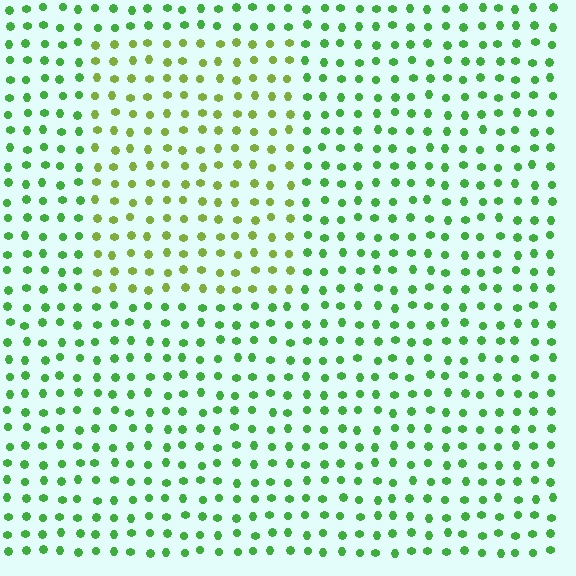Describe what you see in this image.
The image is filled with small green elements in a uniform arrangement. A rectangle-shaped region is visible where the elements are tinted to a slightly different hue, forming a subtle color boundary.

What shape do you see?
I see a rectangle.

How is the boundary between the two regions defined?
The boundary is defined purely by a slight shift in hue (about 33 degrees). Spacing, size, and orientation are identical on both sides.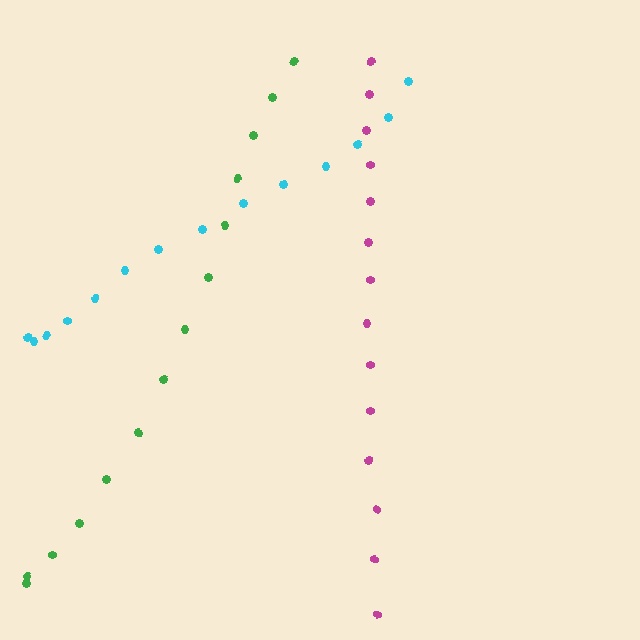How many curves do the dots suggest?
There are 3 distinct paths.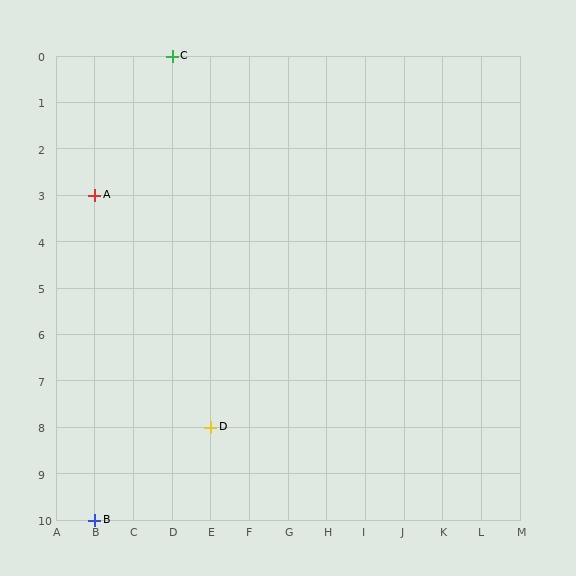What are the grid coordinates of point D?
Point D is at grid coordinates (E, 8).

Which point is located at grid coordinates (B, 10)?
Point B is at (B, 10).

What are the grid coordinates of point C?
Point C is at grid coordinates (D, 0).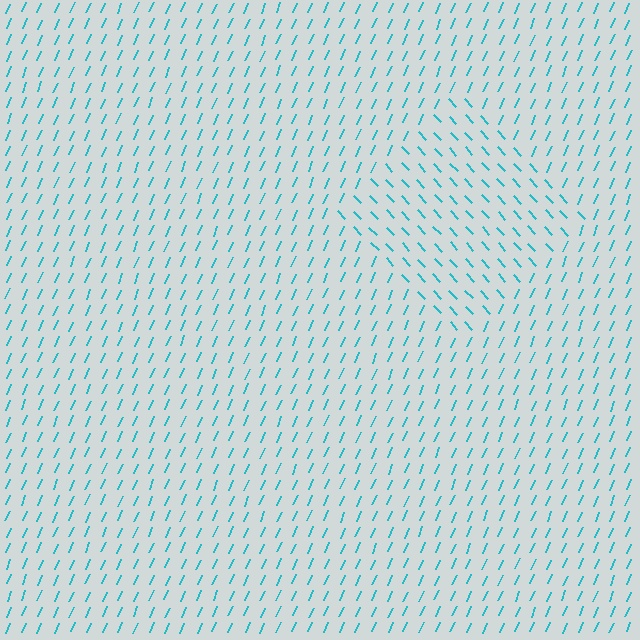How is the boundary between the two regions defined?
The boundary is defined purely by a change in line orientation (approximately 66 degrees difference). All lines are the same color and thickness.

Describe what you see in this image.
The image is filled with small cyan line segments. A diamond region in the image has lines oriented differently from the surrounding lines, creating a visible texture boundary.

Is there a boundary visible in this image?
Yes, there is a texture boundary formed by a change in line orientation.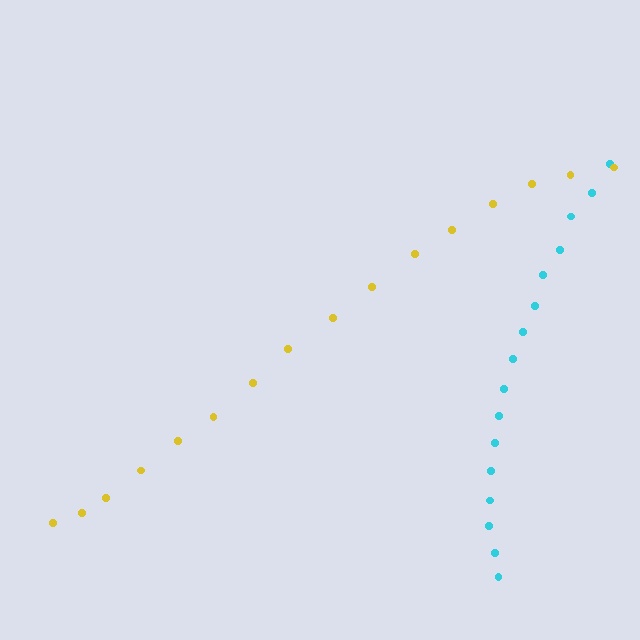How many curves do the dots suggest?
There are 2 distinct paths.